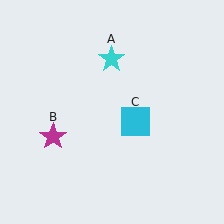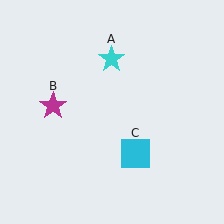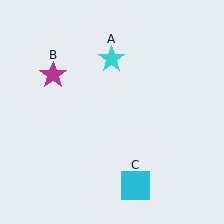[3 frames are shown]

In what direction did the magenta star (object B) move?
The magenta star (object B) moved up.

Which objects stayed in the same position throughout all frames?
Cyan star (object A) remained stationary.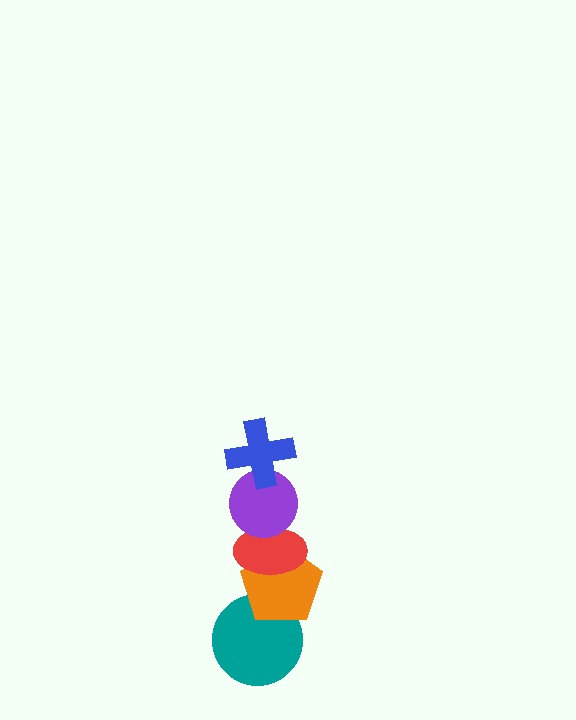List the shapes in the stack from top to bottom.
From top to bottom: the blue cross, the purple circle, the red ellipse, the orange pentagon, the teal circle.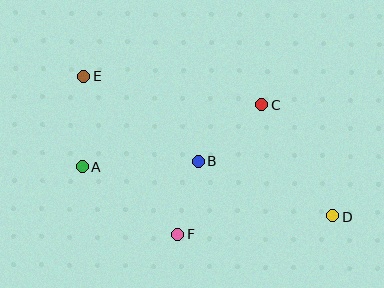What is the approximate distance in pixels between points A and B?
The distance between A and B is approximately 116 pixels.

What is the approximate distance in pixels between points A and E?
The distance between A and E is approximately 91 pixels.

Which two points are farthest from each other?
Points D and E are farthest from each other.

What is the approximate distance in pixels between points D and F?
The distance between D and F is approximately 156 pixels.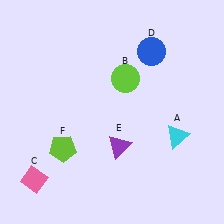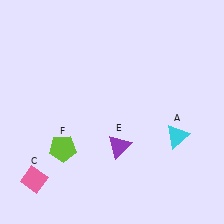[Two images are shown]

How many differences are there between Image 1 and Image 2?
There are 2 differences between the two images.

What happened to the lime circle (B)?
The lime circle (B) was removed in Image 2. It was in the top-right area of Image 1.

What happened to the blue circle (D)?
The blue circle (D) was removed in Image 2. It was in the top-right area of Image 1.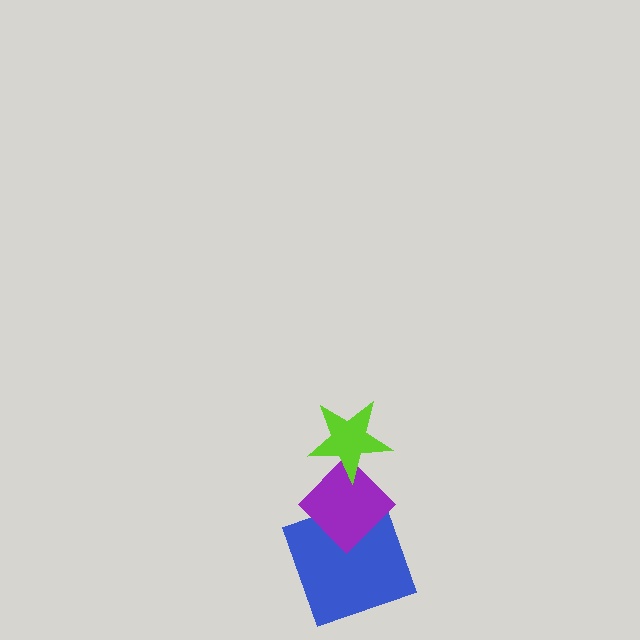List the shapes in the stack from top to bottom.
From top to bottom: the lime star, the purple diamond, the blue square.